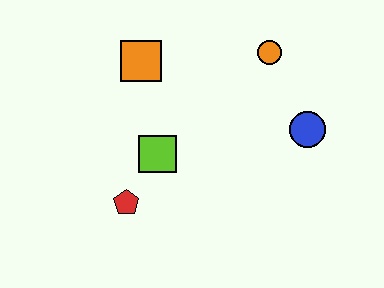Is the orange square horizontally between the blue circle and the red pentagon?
Yes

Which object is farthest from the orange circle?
The red pentagon is farthest from the orange circle.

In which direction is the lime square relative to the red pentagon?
The lime square is above the red pentagon.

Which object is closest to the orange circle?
The blue circle is closest to the orange circle.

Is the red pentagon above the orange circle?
No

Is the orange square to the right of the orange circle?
No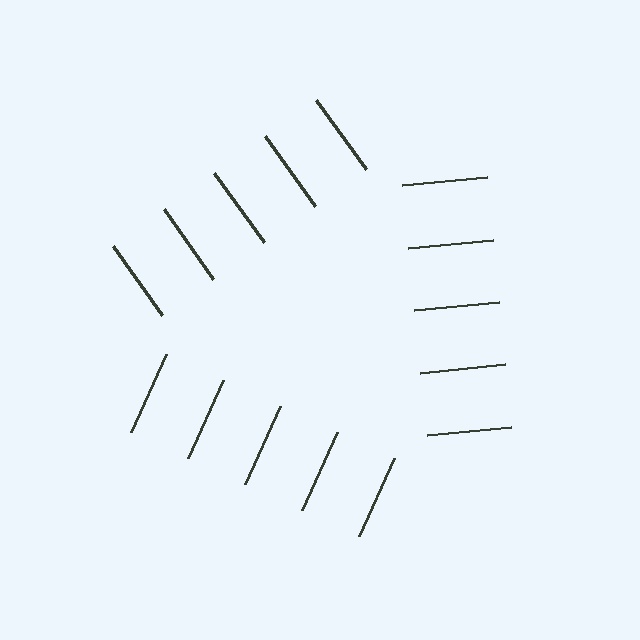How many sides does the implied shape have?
3 sides — the line-ends trace a triangle.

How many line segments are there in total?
15 — 5 along each of the 3 edges.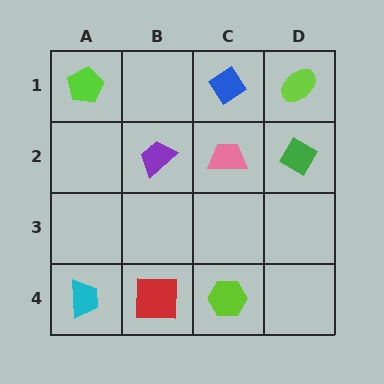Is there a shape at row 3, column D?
No, that cell is empty.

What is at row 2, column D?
A green diamond.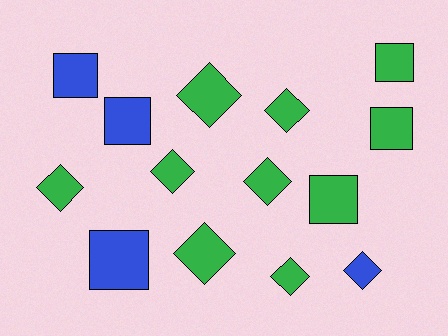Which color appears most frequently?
Green, with 10 objects.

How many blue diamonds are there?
There is 1 blue diamond.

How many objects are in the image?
There are 14 objects.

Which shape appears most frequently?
Diamond, with 8 objects.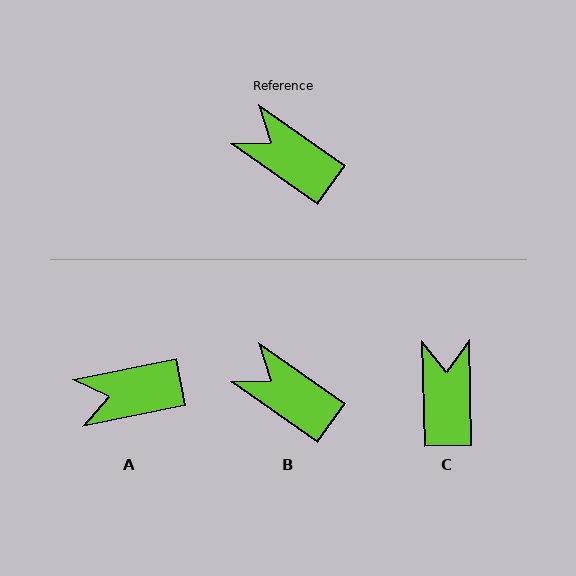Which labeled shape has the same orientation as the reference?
B.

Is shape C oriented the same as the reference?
No, it is off by about 53 degrees.